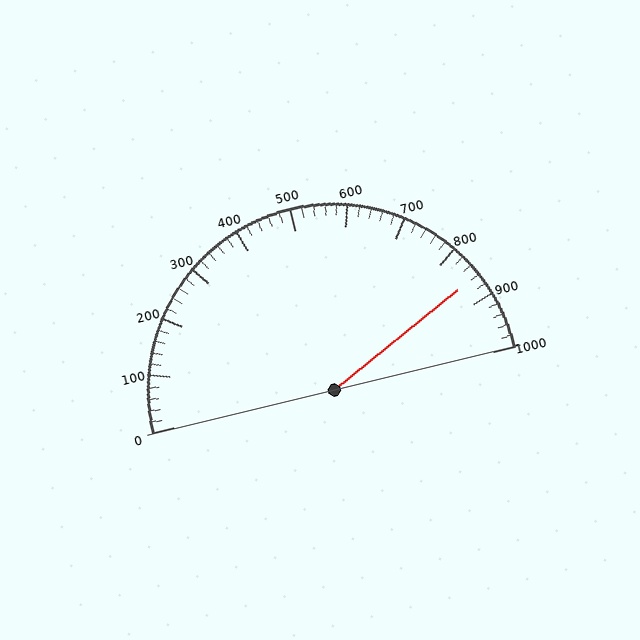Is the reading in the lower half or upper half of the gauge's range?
The reading is in the upper half of the range (0 to 1000).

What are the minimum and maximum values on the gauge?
The gauge ranges from 0 to 1000.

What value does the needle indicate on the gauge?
The needle indicates approximately 860.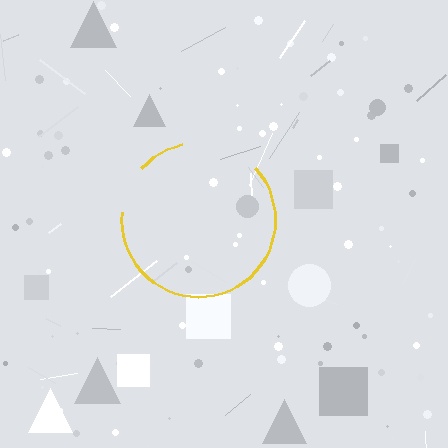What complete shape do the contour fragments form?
The contour fragments form a circle.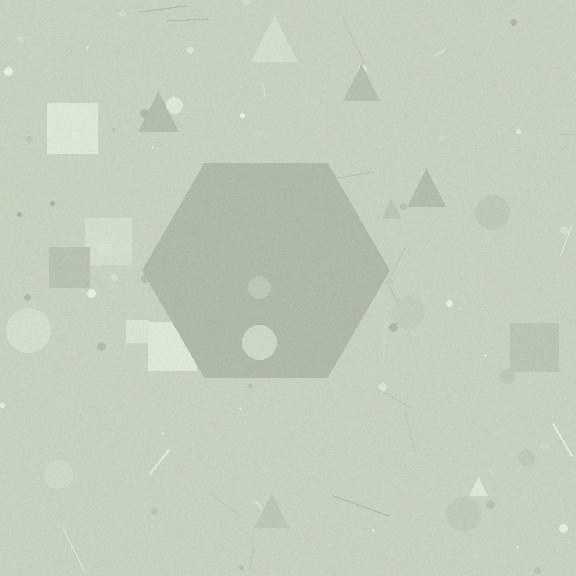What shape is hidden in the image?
A hexagon is hidden in the image.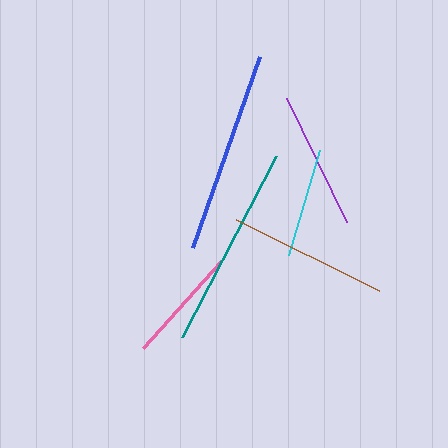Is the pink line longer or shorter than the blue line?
The blue line is longer than the pink line.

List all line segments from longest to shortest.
From longest to shortest: teal, blue, brown, purple, pink, cyan.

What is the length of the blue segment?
The blue segment is approximately 203 pixels long.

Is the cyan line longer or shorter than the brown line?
The brown line is longer than the cyan line.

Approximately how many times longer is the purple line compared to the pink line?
The purple line is approximately 1.2 times the length of the pink line.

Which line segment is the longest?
The teal line is the longest at approximately 204 pixels.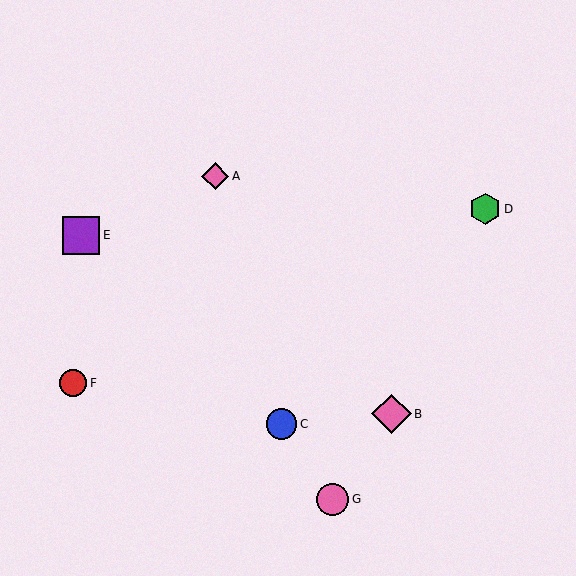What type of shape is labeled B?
Shape B is a pink diamond.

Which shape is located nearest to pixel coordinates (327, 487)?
The pink circle (labeled G) at (333, 499) is nearest to that location.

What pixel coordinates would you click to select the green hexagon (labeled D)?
Click at (485, 209) to select the green hexagon D.